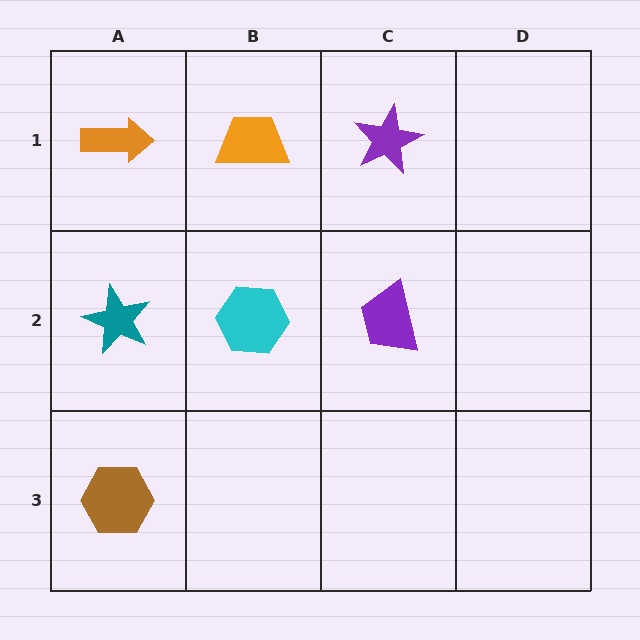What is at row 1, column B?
An orange trapezoid.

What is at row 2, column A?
A teal star.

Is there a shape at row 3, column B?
No, that cell is empty.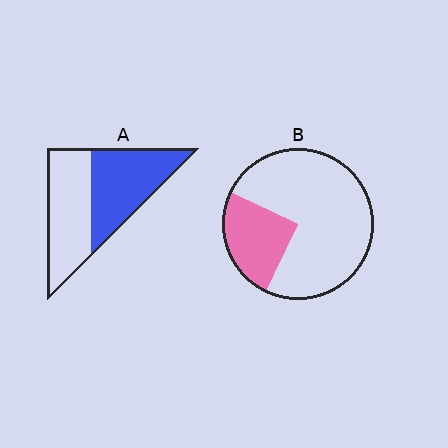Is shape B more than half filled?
No.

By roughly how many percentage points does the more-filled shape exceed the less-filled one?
By roughly 25 percentage points (A over B).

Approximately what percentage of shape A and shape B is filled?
A is approximately 50% and B is approximately 25%.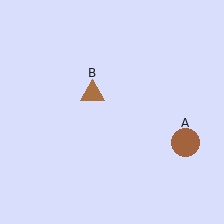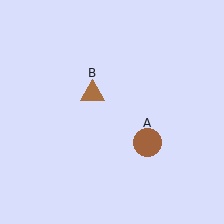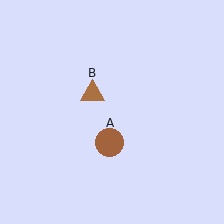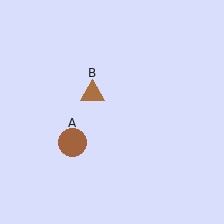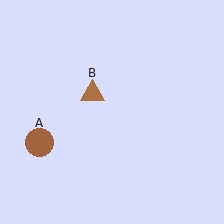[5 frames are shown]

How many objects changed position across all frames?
1 object changed position: brown circle (object A).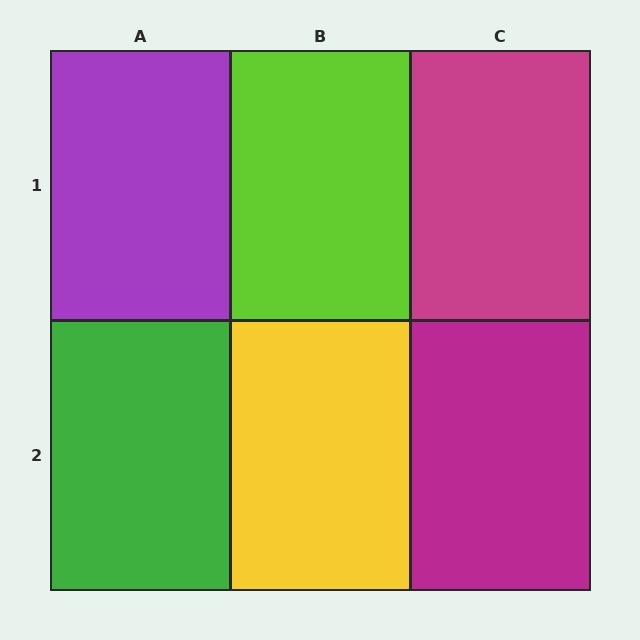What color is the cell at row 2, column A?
Green.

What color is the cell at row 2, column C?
Magenta.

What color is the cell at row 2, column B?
Yellow.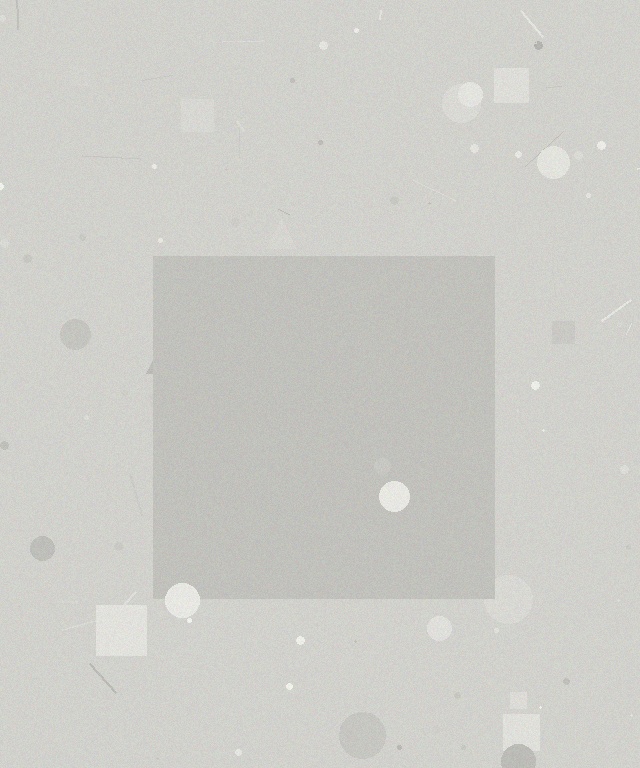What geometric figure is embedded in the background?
A square is embedded in the background.